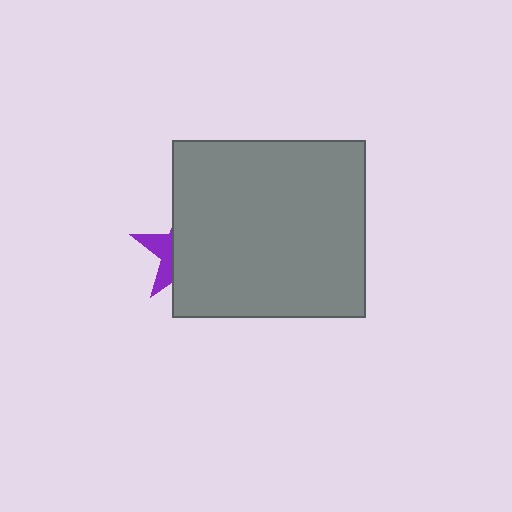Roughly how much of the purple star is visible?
A small part of it is visible (roughly 30%).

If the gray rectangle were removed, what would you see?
You would see the complete purple star.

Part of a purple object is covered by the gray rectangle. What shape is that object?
It is a star.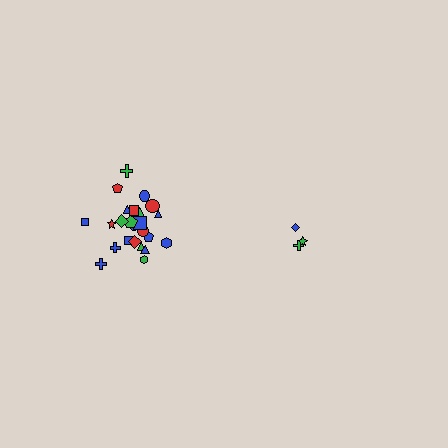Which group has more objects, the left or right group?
The left group.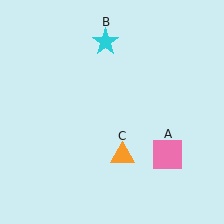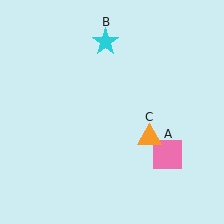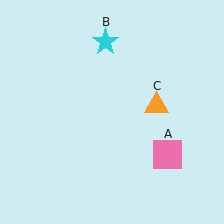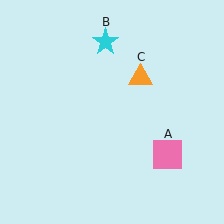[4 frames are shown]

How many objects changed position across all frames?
1 object changed position: orange triangle (object C).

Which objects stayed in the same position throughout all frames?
Pink square (object A) and cyan star (object B) remained stationary.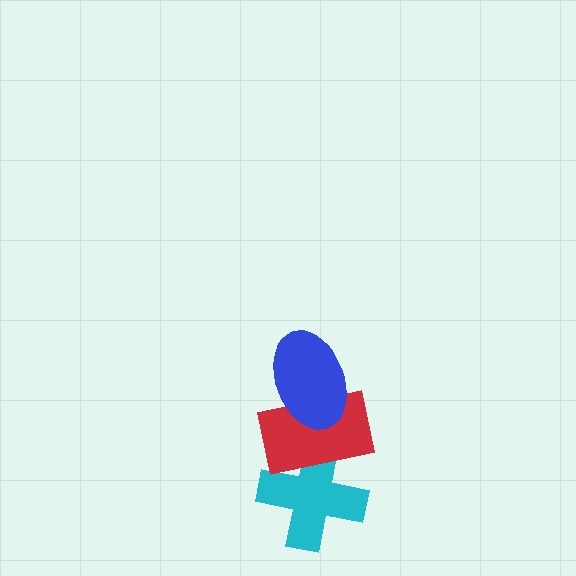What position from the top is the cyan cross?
The cyan cross is 3rd from the top.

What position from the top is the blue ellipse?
The blue ellipse is 1st from the top.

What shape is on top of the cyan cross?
The red rectangle is on top of the cyan cross.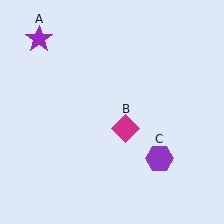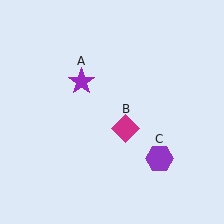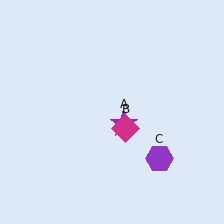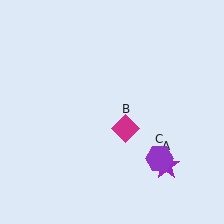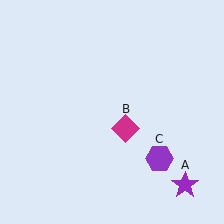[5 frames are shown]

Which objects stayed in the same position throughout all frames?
Magenta diamond (object B) and purple hexagon (object C) remained stationary.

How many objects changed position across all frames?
1 object changed position: purple star (object A).